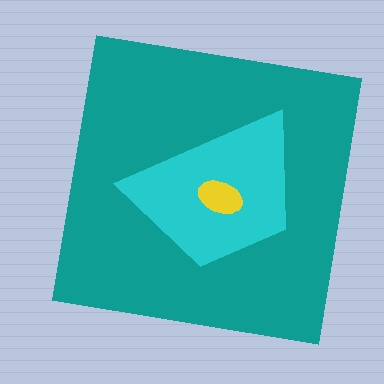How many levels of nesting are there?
3.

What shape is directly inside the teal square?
The cyan trapezoid.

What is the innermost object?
The yellow ellipse.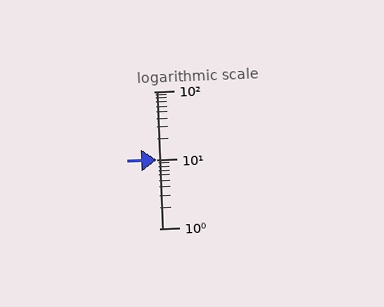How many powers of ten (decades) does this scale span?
The scale spans 2 decades, from 1 to 100.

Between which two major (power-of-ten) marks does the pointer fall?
The pointer is between 10 and 100.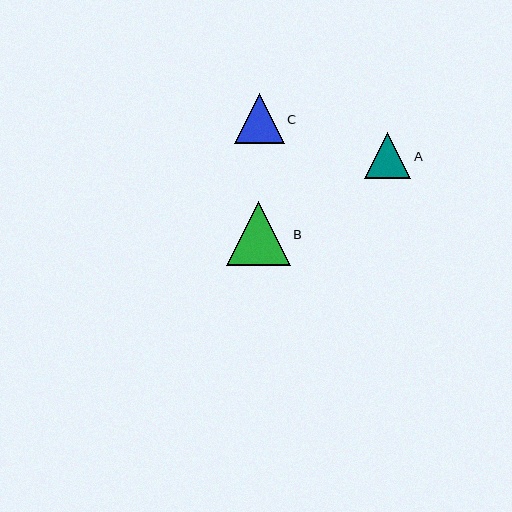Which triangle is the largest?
Triangle B is the largest with a size of approximately 64 pixels.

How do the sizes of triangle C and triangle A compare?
Triangle C and triangle A are approximately the same size.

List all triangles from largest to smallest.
From largest to smallest: B, C, A.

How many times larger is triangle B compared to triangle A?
Triangle B is approximately 1.4 times the size of triangle A.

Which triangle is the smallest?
Triangle A is the smallest with a size of approximately 46 pixels.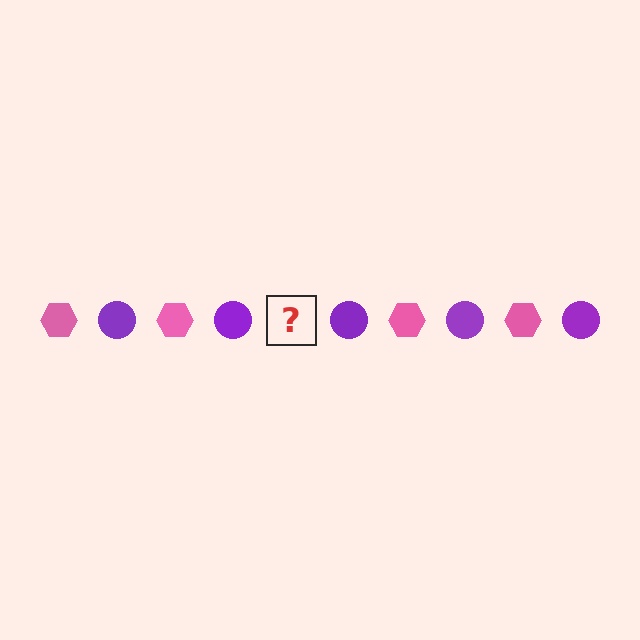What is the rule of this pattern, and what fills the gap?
The rule is that the pattern alternates between pink hexagon and purple circle. The gap should be filled with a pink hexagon.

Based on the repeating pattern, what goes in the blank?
The blank should be a pink hexagon.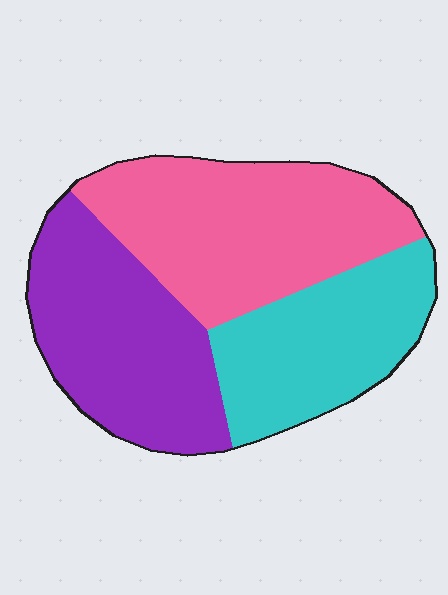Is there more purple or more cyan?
Purple.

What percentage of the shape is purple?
Purple covers around 35% of the shape.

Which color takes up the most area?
Pink, at roughly 40%.